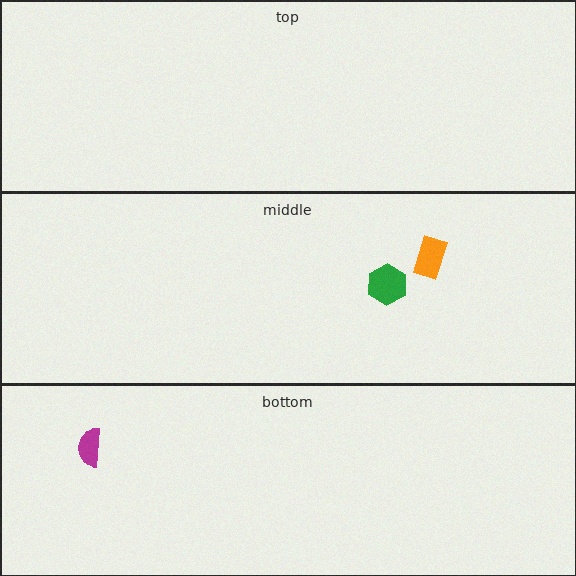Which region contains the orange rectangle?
The middle region.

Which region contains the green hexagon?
The middle region.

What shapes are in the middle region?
The orange rectangle, the green hexagon.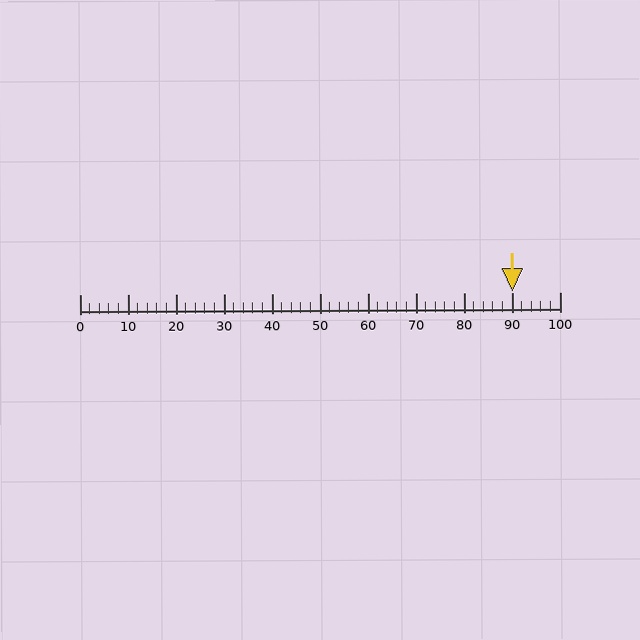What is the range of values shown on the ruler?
The ruler shows values from 0 to 100.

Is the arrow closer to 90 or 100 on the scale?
The arrow is closer to 90.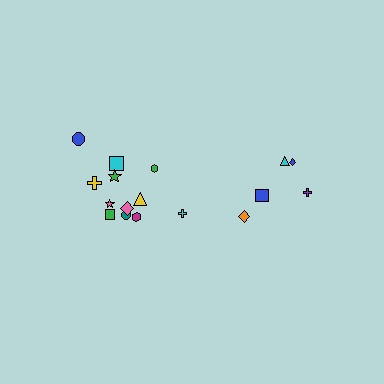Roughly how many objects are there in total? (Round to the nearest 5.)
Roughly 15 objects in total.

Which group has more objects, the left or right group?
The left group.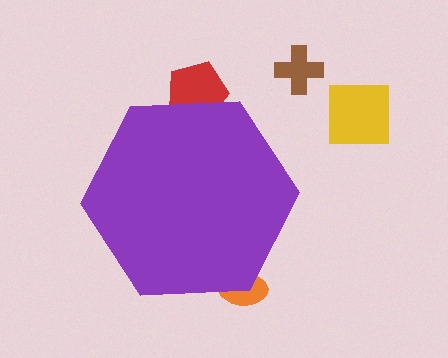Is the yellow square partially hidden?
No, the yellow square is fully visible.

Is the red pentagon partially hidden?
Yes, the red pentagon is partially hidden behind the purple hexagon.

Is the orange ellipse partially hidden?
Yes, the orange ellipse is partially hidden behind the purple hexagon.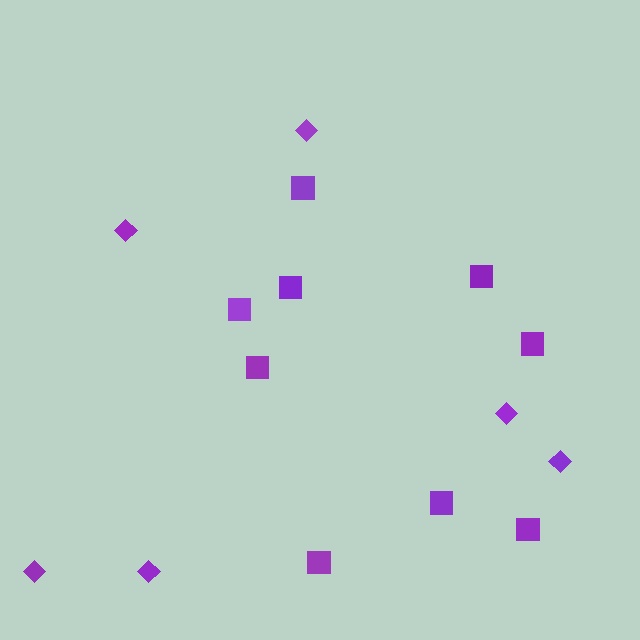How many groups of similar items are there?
There are 2 groups: one group of diamonds (6) and one group of squares (9).